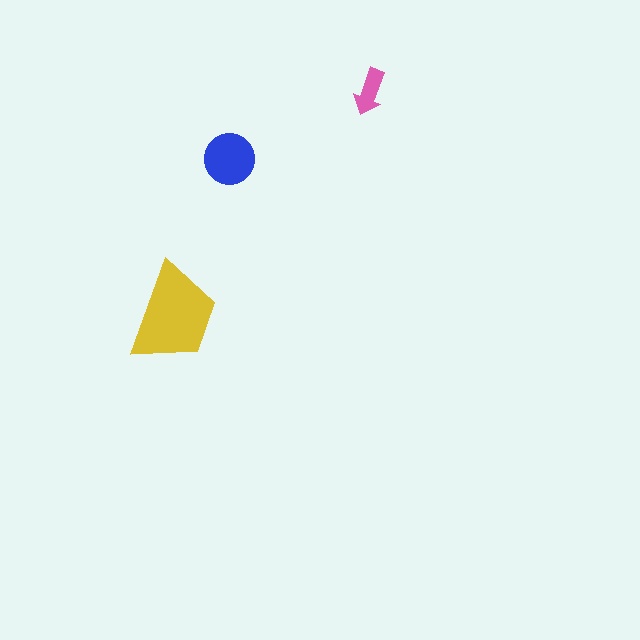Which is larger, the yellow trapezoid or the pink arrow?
The yellow trapezoid.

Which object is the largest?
The yellow trapezoid.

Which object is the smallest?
The pink arrow.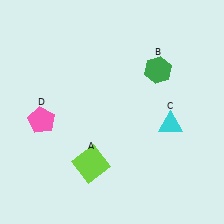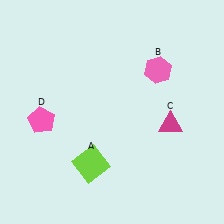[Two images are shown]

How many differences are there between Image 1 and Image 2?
There are 2 differences between the two images.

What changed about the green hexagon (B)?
In Image 1, B is green. In Image 2, it changed to pink.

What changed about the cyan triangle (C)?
In Image 1, C is cyan. In Image 2, it changed to magenta.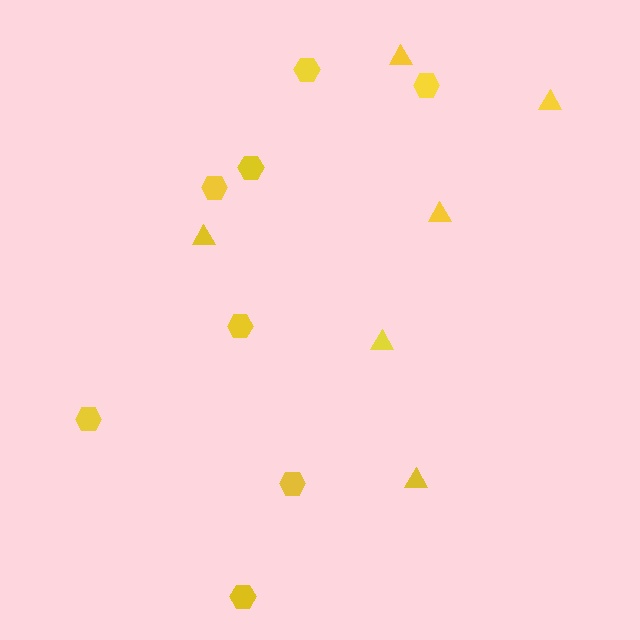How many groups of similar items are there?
There are 2 groups: one group of hexagons (8) and one group of triangles (6).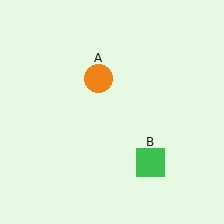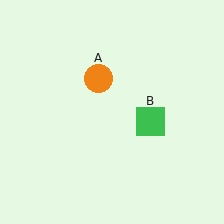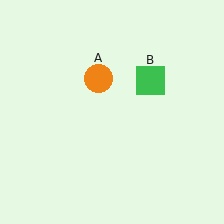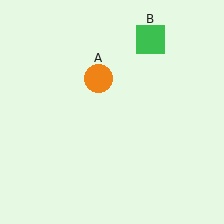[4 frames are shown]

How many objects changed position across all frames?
1 object changed position: green square (object B).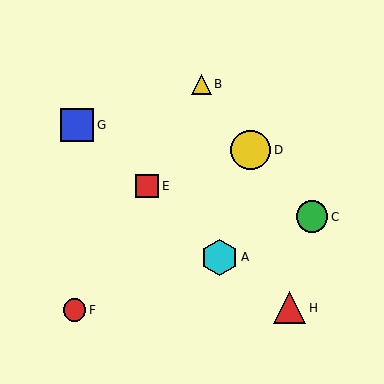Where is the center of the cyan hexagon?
The center of the cyan hexagon is at (220, 257).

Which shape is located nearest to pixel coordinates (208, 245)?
The cyan hexagon (labeled A) at (220, 257) is nearest to that location.